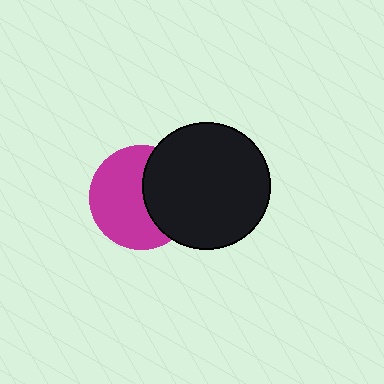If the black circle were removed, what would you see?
You would see the complete magenta circle.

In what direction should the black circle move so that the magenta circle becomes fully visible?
The black circle should move right. That is the shortest direction to clear the overlap and leave the magenta circle fully visible.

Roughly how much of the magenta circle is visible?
About half of it is visible (roughly 61%).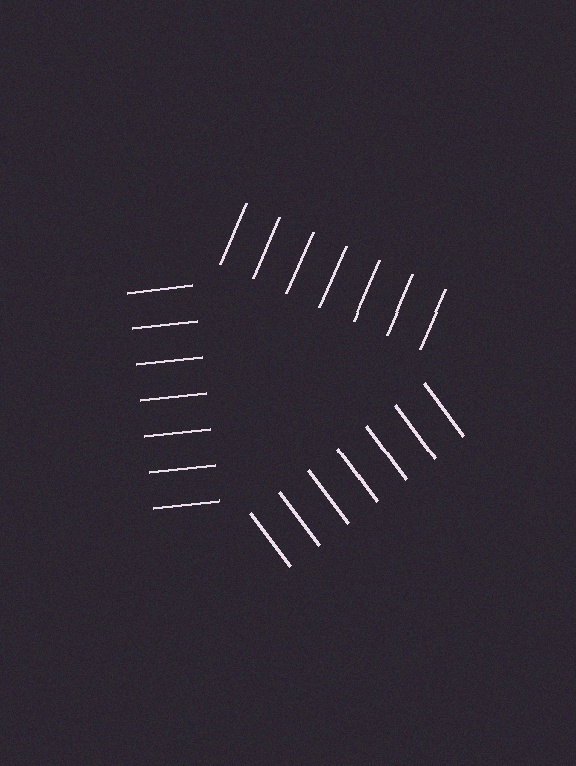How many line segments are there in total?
21 — 7 along each of the 3 edges.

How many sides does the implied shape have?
3 sides — the line-ends trace a triangle.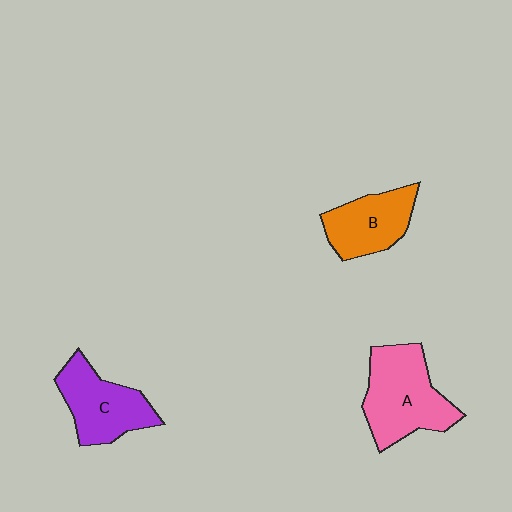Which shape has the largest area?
Shape A (pink).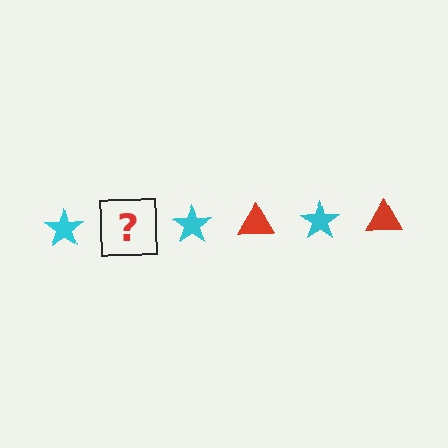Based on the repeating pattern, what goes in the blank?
The blank should be a red triangle.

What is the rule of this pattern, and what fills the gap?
The rule is that the pattern alternates between cyan star and red triangle. The gap should be filled with a red triangle.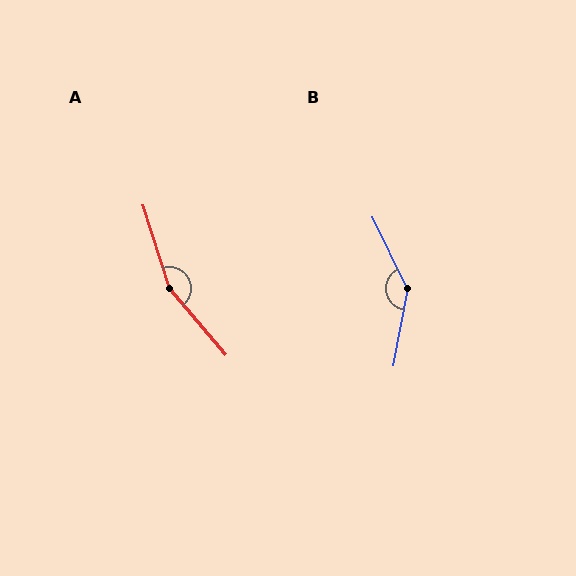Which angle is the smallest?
B, at approximately 143 degrees.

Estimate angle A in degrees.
Approximately 157 degrees.